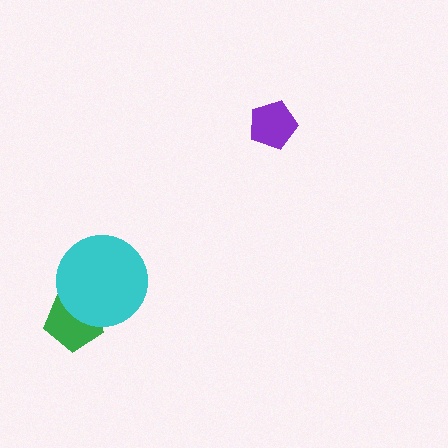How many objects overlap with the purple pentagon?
0 objects overlap with the purple pentagon.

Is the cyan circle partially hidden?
No, no other shape covers it.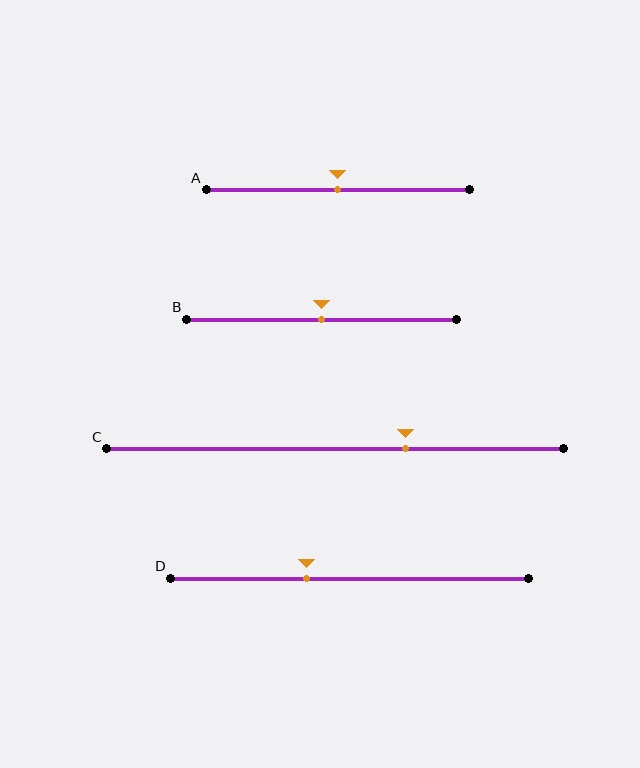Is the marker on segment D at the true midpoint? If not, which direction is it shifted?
No, the marker on segment D is shifted to the left by about 12% of the segment length.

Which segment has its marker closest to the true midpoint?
Segment A has its marker closest to the true midpoint.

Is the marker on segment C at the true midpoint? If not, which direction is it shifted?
No, the marker on segment C is shifted to the right by about 15% of the segment length.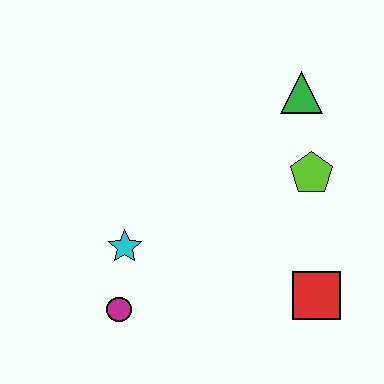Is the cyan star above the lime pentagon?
No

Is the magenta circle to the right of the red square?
No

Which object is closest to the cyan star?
The magenta circle is closest to the cyan star.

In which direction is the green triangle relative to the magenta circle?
The green triangle is above the magenta circle.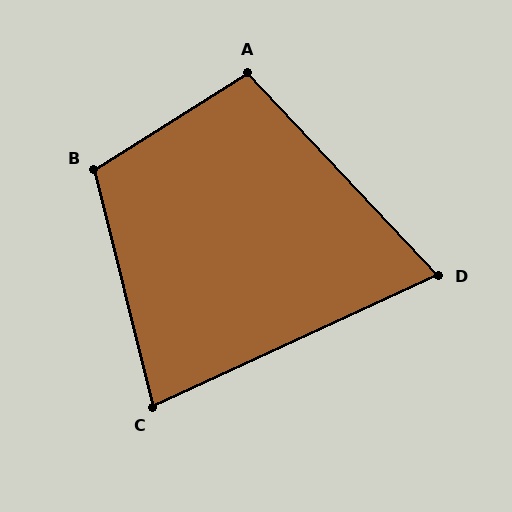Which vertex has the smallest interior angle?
D, at approximately 72 degrees.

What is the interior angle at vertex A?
Approximately 101 degrees (obtuse).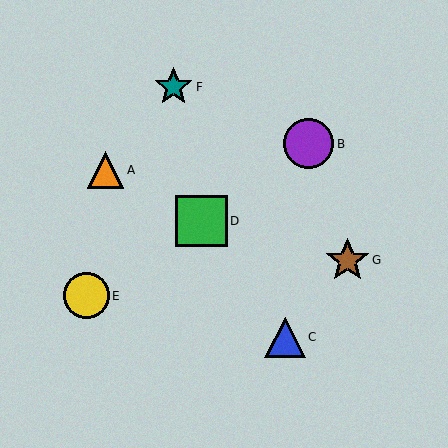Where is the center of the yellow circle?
The center of the yellow circle is at (86, 296).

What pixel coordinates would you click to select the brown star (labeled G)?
Click at (347, 260) to select the brown star G.